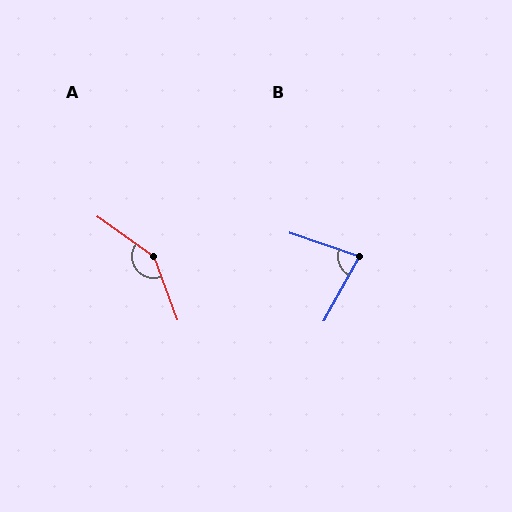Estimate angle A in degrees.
Approximately 145 degrees.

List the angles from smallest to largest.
B (80°), A (145°).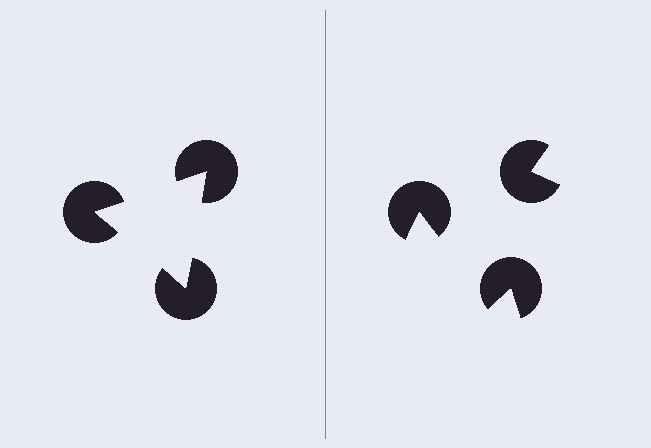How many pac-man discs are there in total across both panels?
6 — 3 on each side.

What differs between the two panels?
The pac-man discs are positioned identically on both sides; only the wedge orientations differ. On the left they align to a triangle; on the right they are misaligned.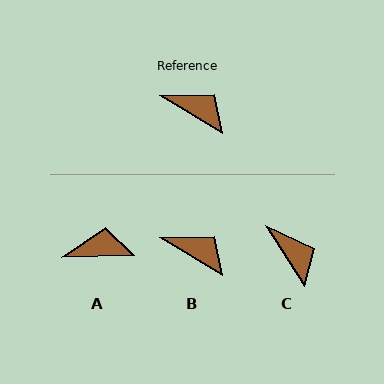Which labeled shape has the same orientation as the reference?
B.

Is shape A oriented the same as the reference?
No, it is off by about 33 degrees.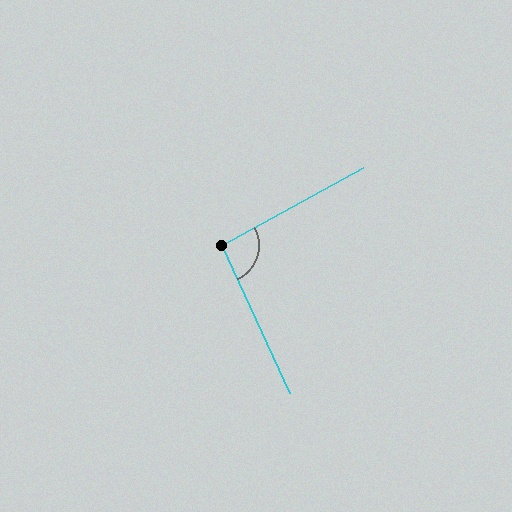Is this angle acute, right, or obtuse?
It is approximately a right angle.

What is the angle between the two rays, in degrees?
Approximately 94 degrees.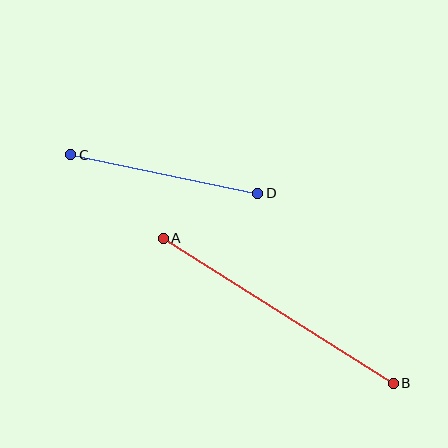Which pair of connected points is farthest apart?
Points A and B are farthest apart.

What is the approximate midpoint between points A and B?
The midpoint is at approximately (278, 311) pixels.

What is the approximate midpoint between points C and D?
The midpoint is at approximately (164, 174) pixels.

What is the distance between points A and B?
The distance is approximately 272 pixels.